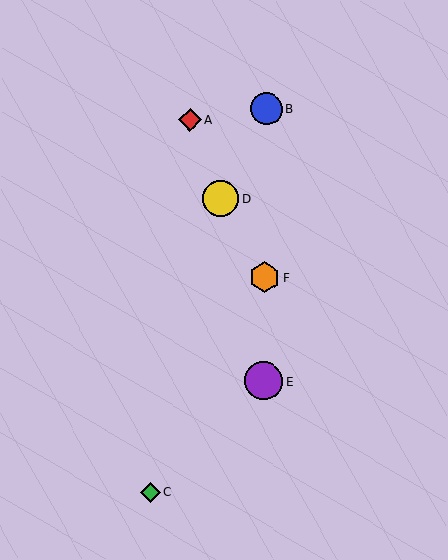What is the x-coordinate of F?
Object F is at x≈264.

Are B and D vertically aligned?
No, B is at x≈266 and D is at x≈221.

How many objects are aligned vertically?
3 objects (B, E, F) are aligned vertically.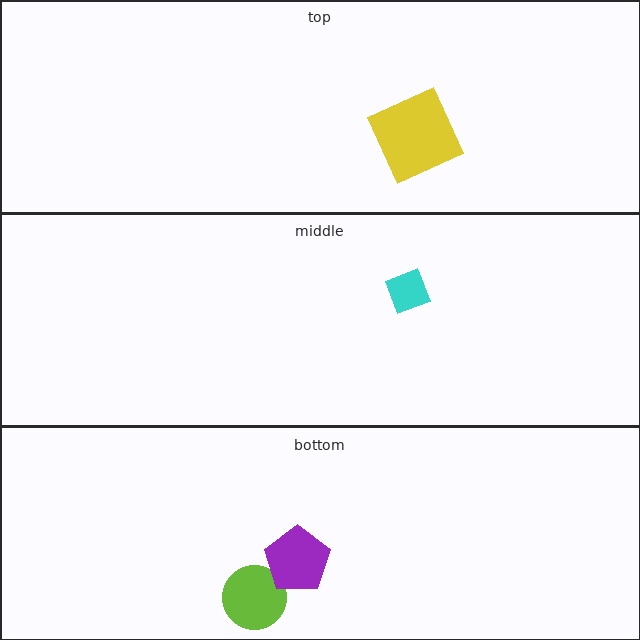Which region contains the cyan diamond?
The middle region.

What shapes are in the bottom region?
The lime circle, the purple pentagon.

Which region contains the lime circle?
The bottom region.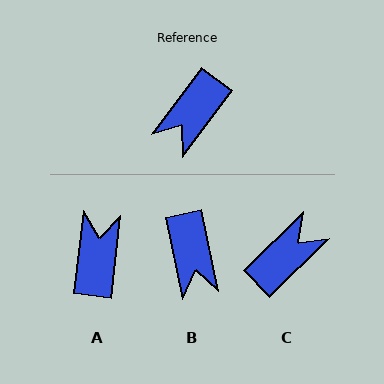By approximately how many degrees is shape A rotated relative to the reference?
Approximately 150 degrees clockwise.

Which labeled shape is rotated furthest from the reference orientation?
C, about 171 degrees away.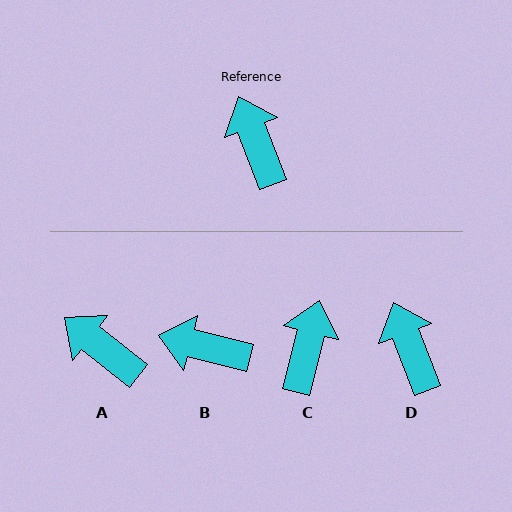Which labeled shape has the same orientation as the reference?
D.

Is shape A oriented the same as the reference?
No, it is off by about 31 degrees.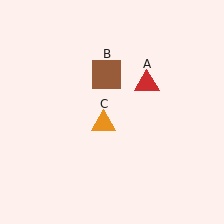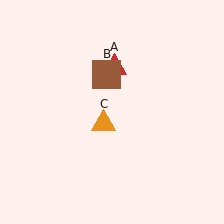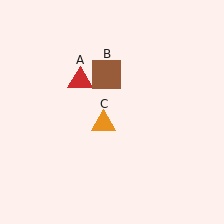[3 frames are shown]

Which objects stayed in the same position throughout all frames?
Brown square (object B) and orange triangle (object C) remained stationary.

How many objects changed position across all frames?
1 object changed position: red triangle (object A).